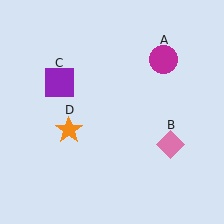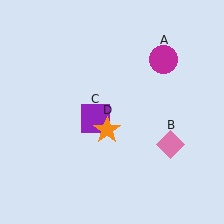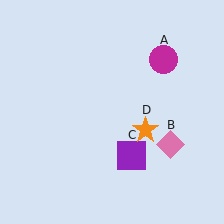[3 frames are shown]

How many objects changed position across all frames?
2 objects changed position: purple square (object C), orange star (object D).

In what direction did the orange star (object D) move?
The orange star (object D) moved right.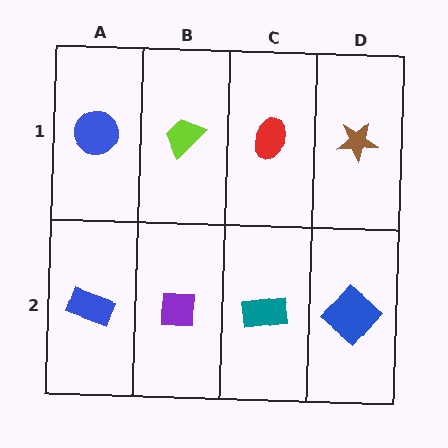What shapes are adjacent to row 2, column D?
A brown star (row 1, column D), a teal rectangle (row 2, column C).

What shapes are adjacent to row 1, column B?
A purple square (row 2, column B), a blue circle (row 1, column A), a red ellipse (row 1, column C).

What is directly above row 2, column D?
A brown star.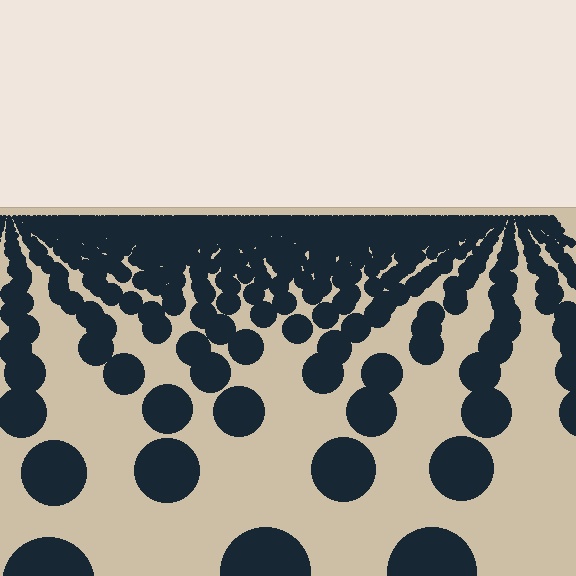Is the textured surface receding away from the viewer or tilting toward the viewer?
The surface is receding away from the viewer. Texture elements get smaller and denser toward the top.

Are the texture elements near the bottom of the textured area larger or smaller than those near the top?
Larger. Near the bottom, elements are closer to the viewer and appear at a bigger on-screen size.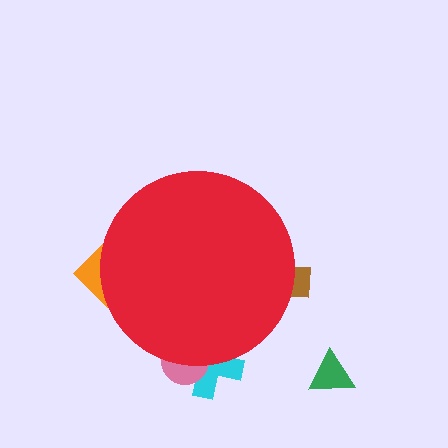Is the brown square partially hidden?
Yes, the brown square is partially hidden behind the red circle.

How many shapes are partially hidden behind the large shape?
4 shapes are partially hidden.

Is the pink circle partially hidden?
Yes, the pink circle is partially hidden behind the red circle.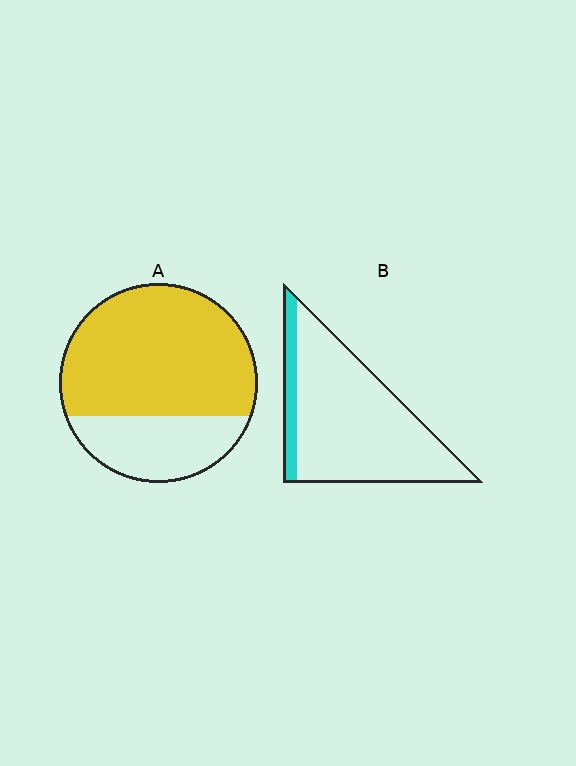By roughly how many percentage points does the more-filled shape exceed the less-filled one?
By roughly 55 percentage points (A over B).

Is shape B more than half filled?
No.